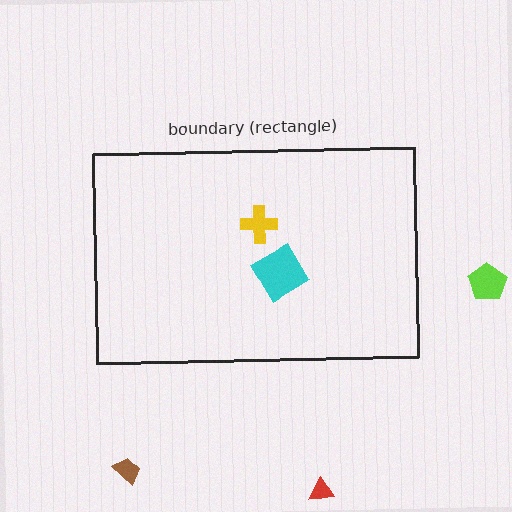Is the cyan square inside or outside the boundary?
Inside.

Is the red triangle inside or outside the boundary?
Outside.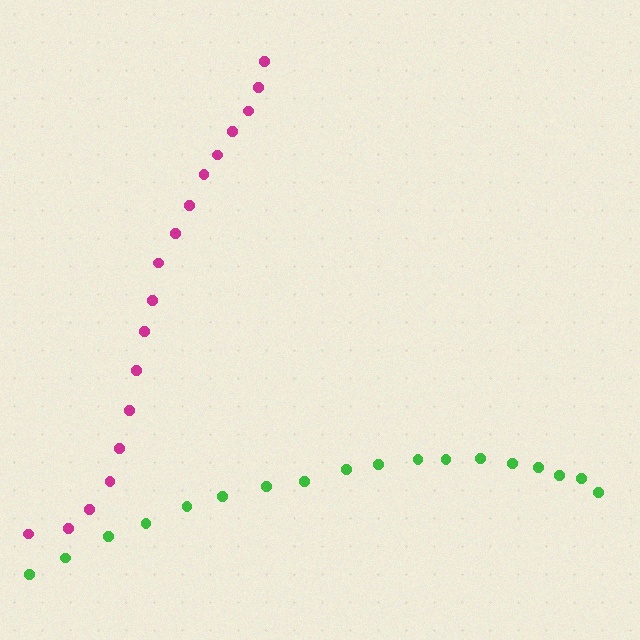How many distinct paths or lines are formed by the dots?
There are 2 distinct paths.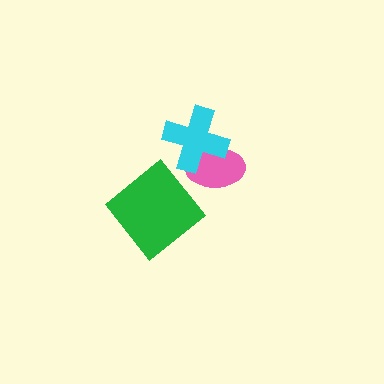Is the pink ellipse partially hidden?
Yes, it is partially covered by another shape.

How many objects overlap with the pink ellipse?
1 object overlaps with the pink ellipse.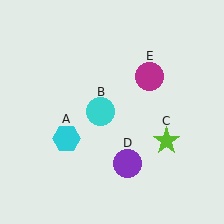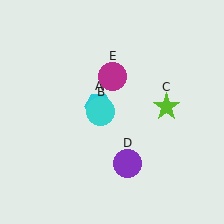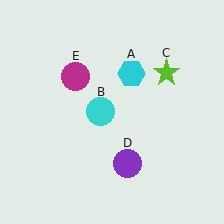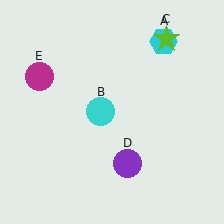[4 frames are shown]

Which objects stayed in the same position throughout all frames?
Cyan circle (object B) and purple circle (object D) remained stationary.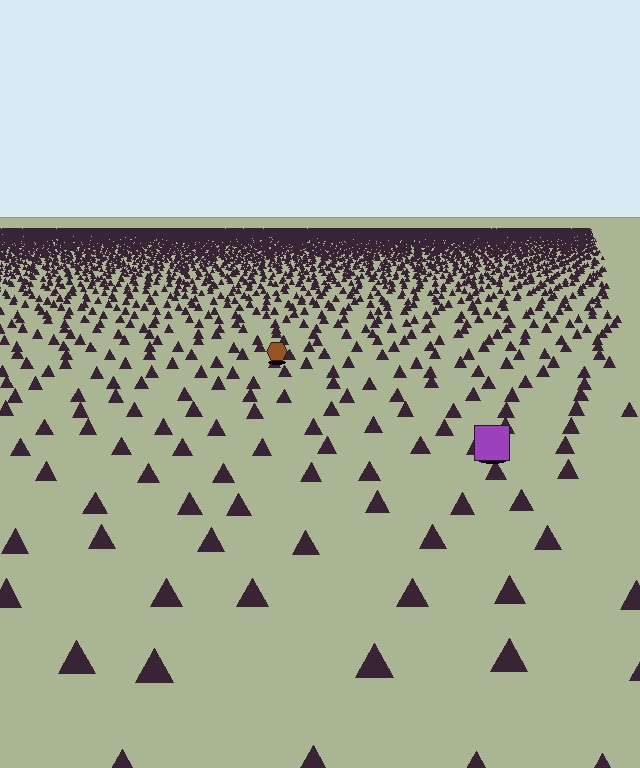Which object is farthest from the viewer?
The brown hexagon is farthest from the viewer. It appears smaller and the ground texture around it is denser.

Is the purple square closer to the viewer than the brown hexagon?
Yes. The purple square is closer — you can tell from the texture gradient: the ground texture is coarser near it.